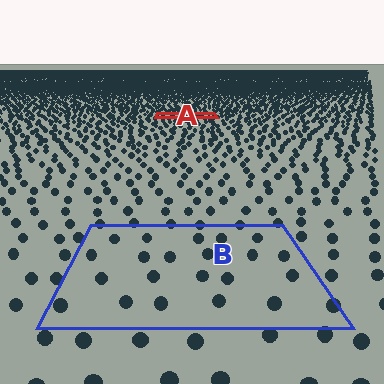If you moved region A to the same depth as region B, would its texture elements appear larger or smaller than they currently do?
They would appear larger. At a closer depth, the same texture elements are projected at a bigger on-screen size.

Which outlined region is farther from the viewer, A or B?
Region A is farther from the viewer — the texture elements inside it appear smaller and more densely packed.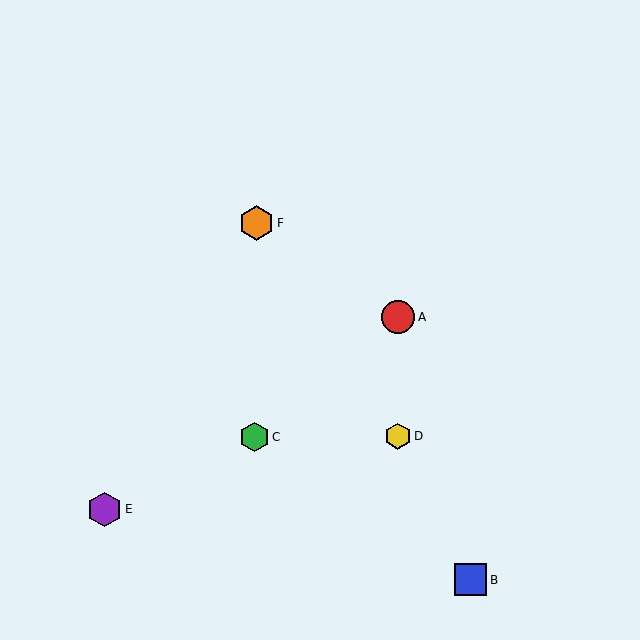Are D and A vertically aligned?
Yes, both are at x≈398.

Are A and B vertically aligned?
No, A is at x≈398 and B is at x≈471.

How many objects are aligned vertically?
2 objects (A, D) are aligned vertically.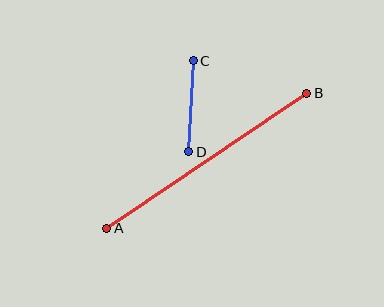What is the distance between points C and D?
The distance is approximately 91 pixels.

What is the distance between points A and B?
The distance is approximately 241 pixels.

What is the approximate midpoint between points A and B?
The midpoint is at approximately (207, 161) pixels.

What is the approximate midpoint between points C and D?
The midpoint is at approximately (191, 106) pixels.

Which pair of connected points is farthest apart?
Points A and B are farthest apart.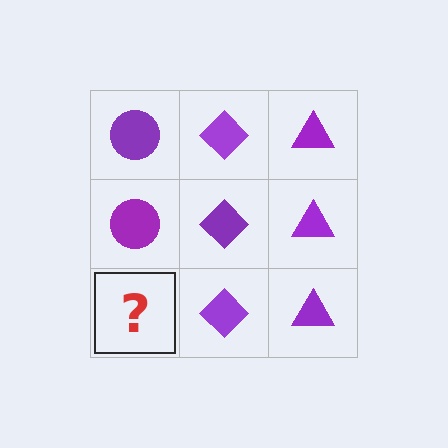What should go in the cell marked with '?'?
The missing cell should contain a purple circle.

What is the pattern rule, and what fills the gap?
The rule is that each column has a consistent shape. The gap should be filled with a purple circle.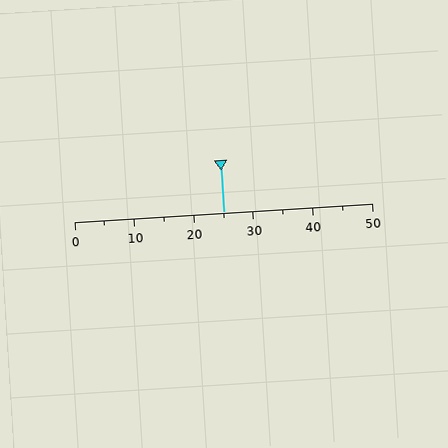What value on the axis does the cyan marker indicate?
The marker indicates approximately 25.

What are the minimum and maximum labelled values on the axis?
The axis runs from 0 to 50.